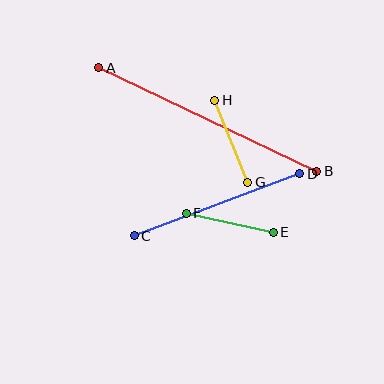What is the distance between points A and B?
The distance is approximately 241 pixels.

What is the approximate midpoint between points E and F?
The midpoint is at approximately (230, 223) pixels.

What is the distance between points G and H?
The distance is approximately 88 pixels.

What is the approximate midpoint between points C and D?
The midpoint is at approximately (217, 205) pixels.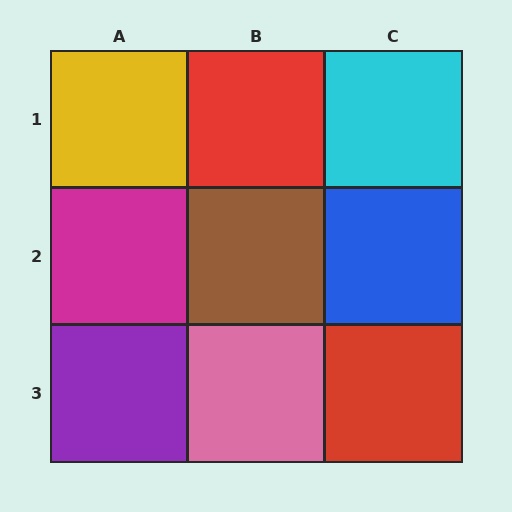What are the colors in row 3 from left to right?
Purple, pink, red.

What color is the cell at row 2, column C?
Blue.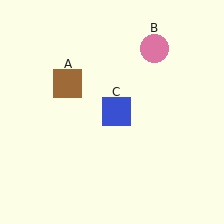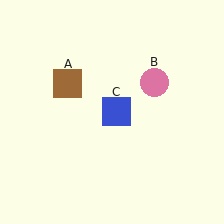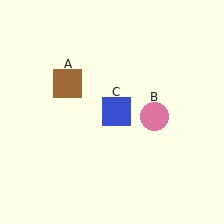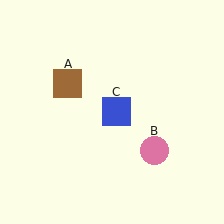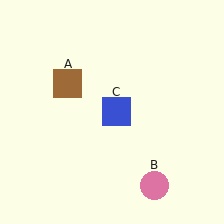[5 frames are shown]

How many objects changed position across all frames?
1 object changed position: pink circle (object B).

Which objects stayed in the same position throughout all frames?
Brown square (object A) and blue square (object C) remained stationary.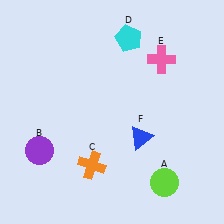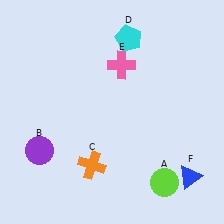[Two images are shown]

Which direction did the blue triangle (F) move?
The blue triangle (F) moved right.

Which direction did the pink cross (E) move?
The pink cross (E) moved left.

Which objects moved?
The objects that moved are: the pink cross (E), the blue triangle (F).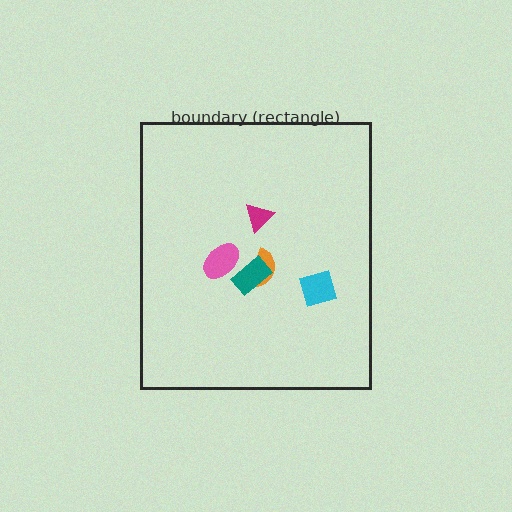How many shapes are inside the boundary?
5 inside, 0 outside.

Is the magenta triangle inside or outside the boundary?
Inside.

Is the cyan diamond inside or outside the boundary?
Inside.